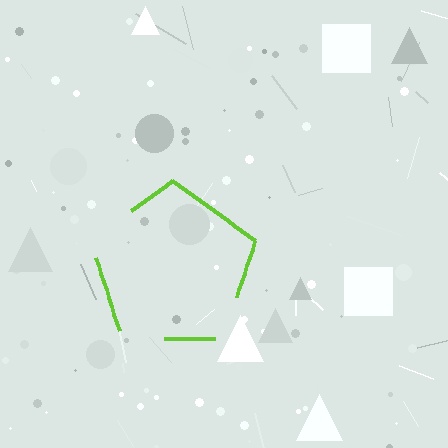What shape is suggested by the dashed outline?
The dashed outline suggests a pentagon.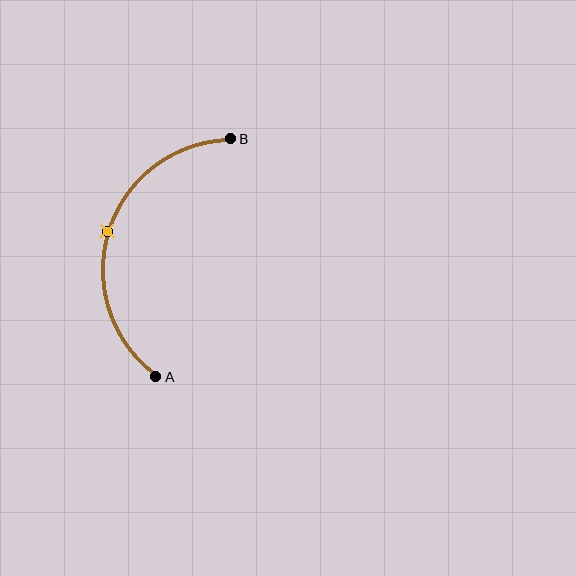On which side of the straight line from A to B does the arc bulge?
The arc bulges to the left of the straight line connecting A and B.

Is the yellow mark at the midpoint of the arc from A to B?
Yes. The yellow mark lies on the arc at equal arc-length from both A and B — it is the arc midpoint.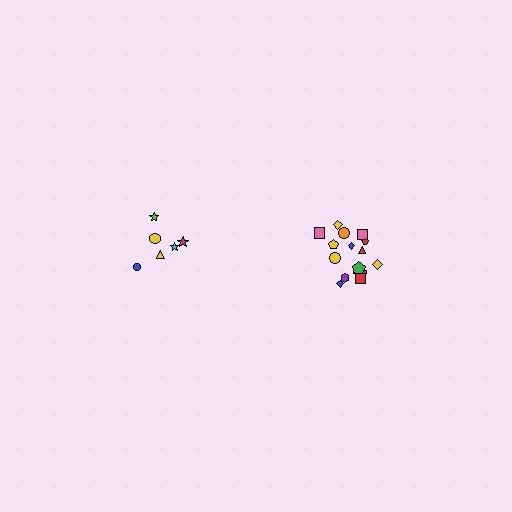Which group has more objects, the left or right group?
The right group.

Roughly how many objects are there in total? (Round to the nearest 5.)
Roughly 20 objects in total.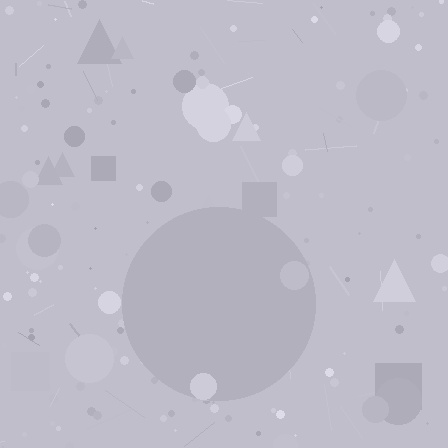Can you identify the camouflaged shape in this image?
The camouflaged shape is a circle.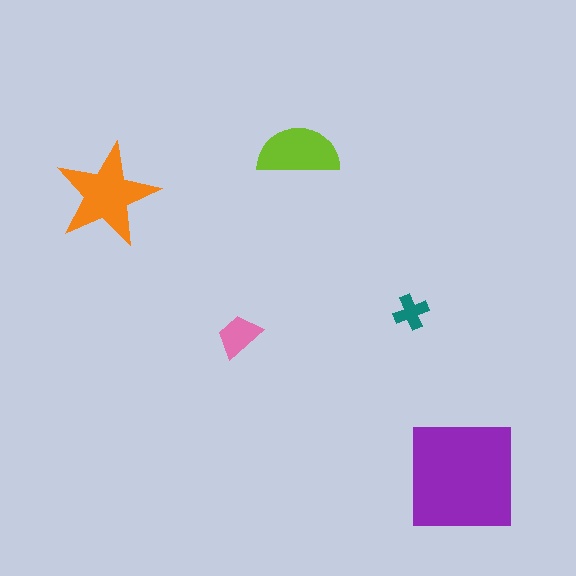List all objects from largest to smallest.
The purple square, the orange star, the lime semicircle, the pink trapezoid, the teal cross.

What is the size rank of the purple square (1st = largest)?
1st.